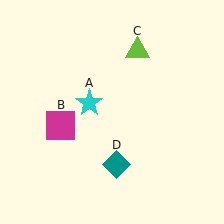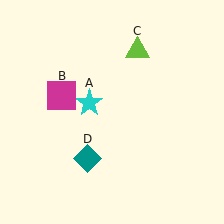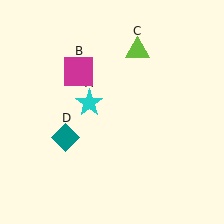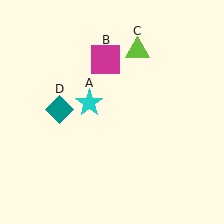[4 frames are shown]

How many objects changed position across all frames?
2 objects changed position: magenta square (object B), teal diamond (object D).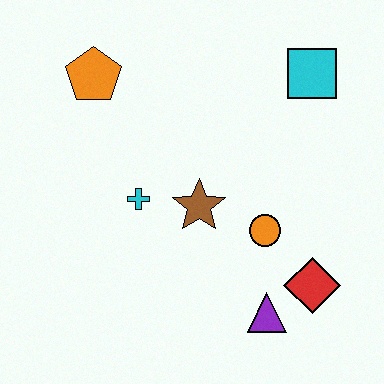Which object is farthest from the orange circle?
The orange pentagon is farthest from the orange circle.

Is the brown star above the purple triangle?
Yes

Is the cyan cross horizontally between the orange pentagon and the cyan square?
Yes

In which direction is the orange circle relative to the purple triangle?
The orange circle is above the purple triangle.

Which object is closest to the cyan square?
The orange circle is closest to the cyan square.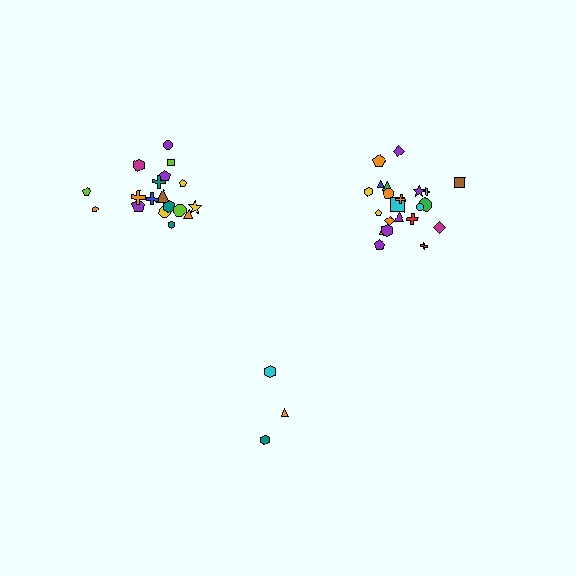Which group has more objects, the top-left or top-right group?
The top-right group.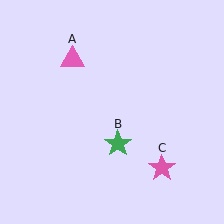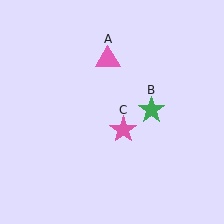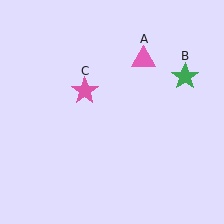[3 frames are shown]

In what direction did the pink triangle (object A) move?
The pink triangle (object A) moved right.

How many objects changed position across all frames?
3 objects changed position: pink triangle (object A), green star (object B), pink star (object C).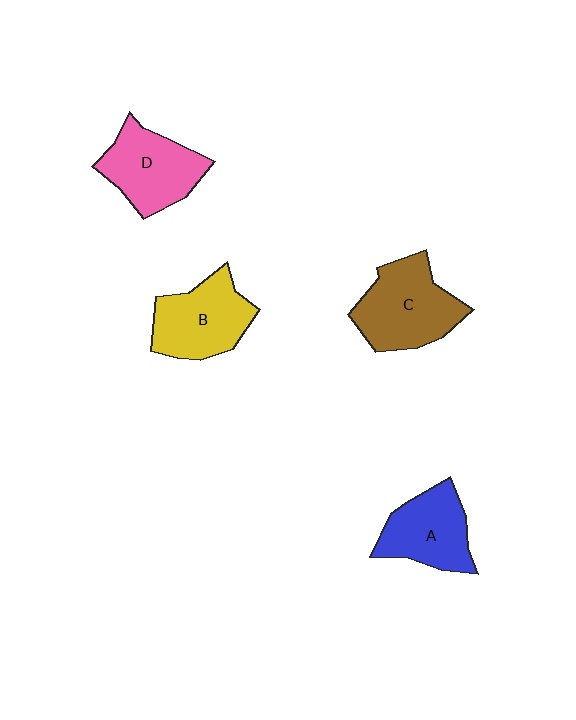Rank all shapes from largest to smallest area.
From largest to smallest: C (brown), B (yellow), D (pink), A (blue).